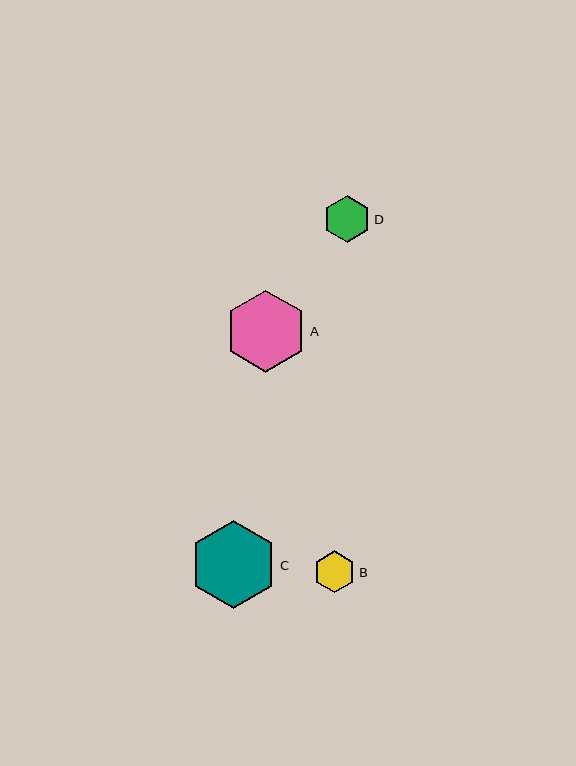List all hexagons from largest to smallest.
From largest to smallest: C, A, D, B.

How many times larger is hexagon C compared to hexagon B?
Hexagon C is approximately 2.1 times the size of hexagon B.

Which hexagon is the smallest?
Hexagon B is the smallest with a size of approximately 42 pixels.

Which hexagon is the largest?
Hexagon C is the largest with a size of approximately 88 pixels.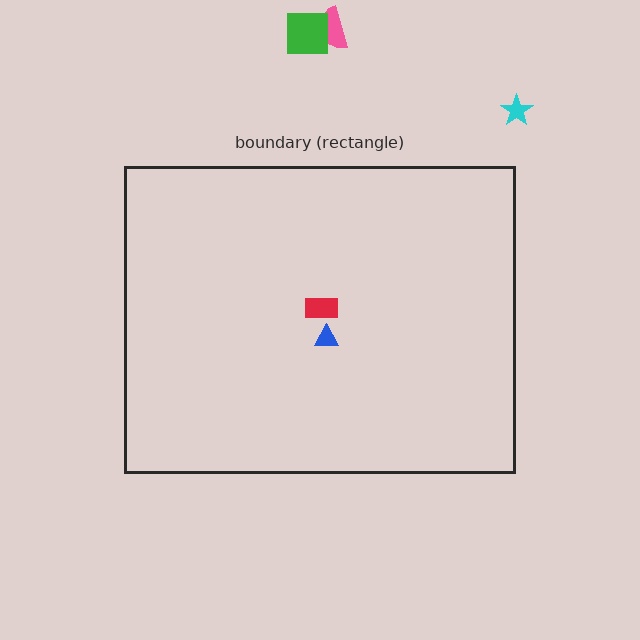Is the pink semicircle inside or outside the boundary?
Outside.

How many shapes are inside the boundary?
2 inside, 3 outside.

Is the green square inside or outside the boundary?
Outside.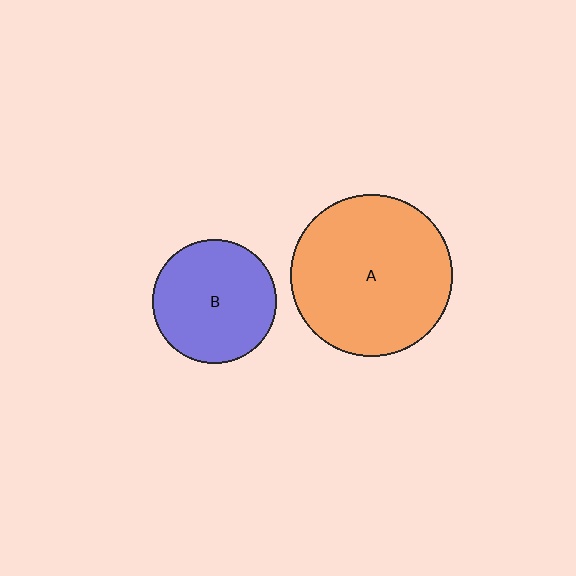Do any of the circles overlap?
No, none of the circles overlap.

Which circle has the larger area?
Circle A (orange).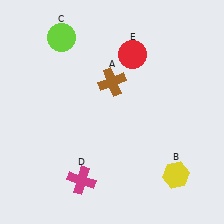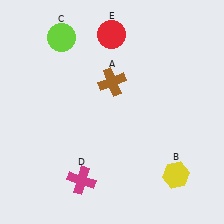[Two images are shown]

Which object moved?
The red circle (E) moved left.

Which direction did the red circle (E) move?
The red circle (E) moved left.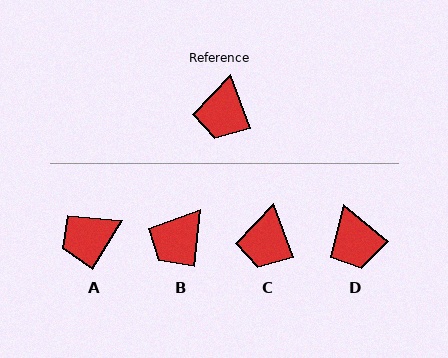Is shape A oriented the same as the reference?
No, it is off by about 51 degrees.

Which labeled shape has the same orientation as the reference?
C.